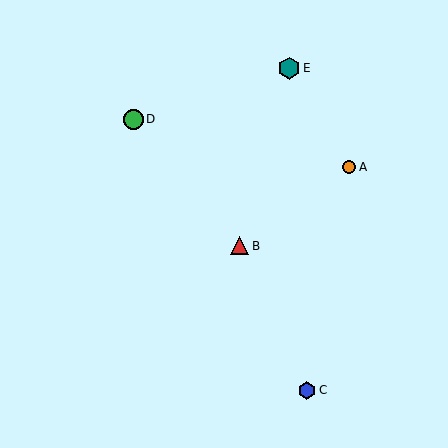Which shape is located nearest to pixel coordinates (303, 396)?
The blue hexagon (labeled C) at (307, 391) is nearest to that location.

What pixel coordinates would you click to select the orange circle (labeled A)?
Click at (349, 167) to select the orange circle A.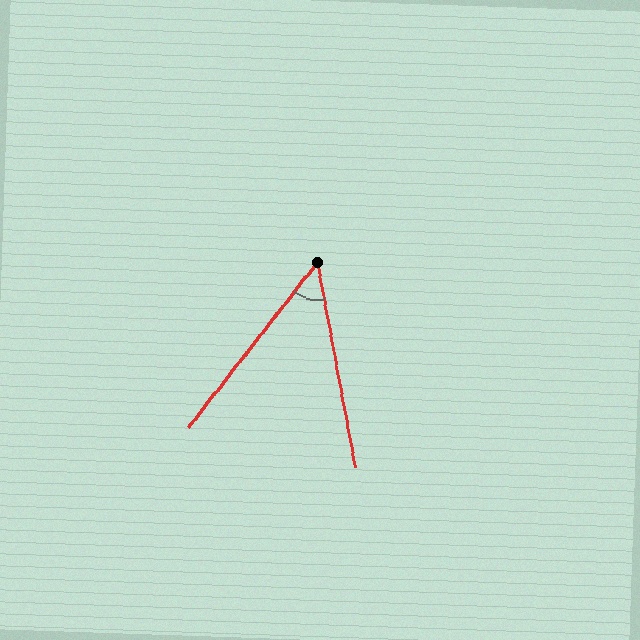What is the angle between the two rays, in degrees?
Approximately 49 degrees.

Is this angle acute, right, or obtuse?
It is acute.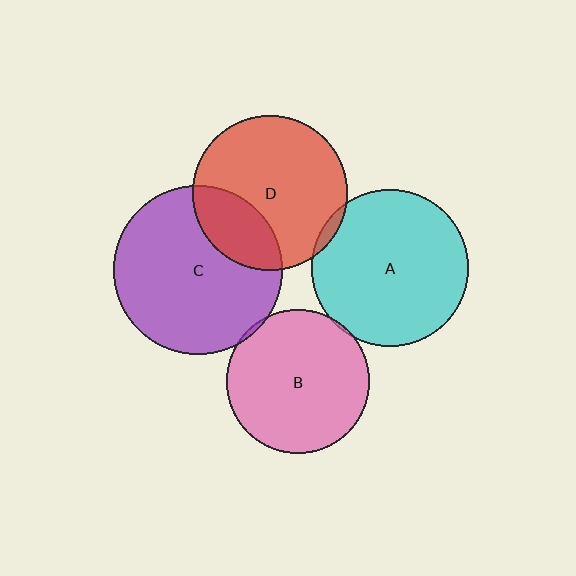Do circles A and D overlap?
Yes.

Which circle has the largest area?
Circle C (purple).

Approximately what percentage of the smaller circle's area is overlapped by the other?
Approximately 5%.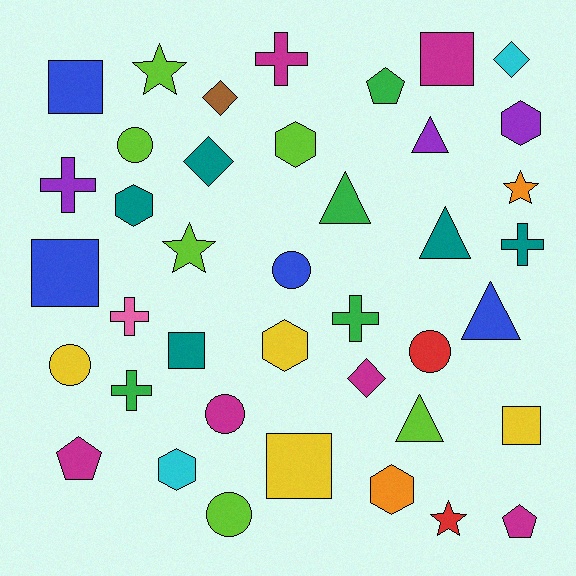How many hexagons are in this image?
There are 6 hexagons.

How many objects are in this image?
There are 40 objects.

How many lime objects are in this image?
There are 6 lime objects.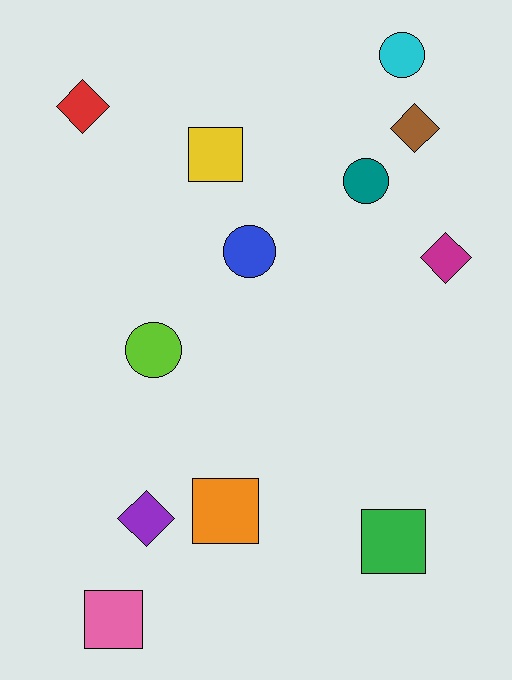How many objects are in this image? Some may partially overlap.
There are 12 objects.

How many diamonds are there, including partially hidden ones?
There are 4 diamonds.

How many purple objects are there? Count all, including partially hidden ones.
There is 1 purple object.